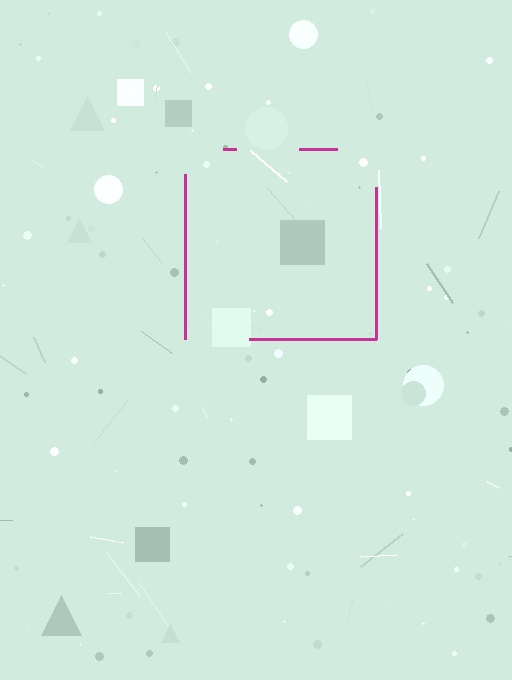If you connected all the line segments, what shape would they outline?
They would outline a square.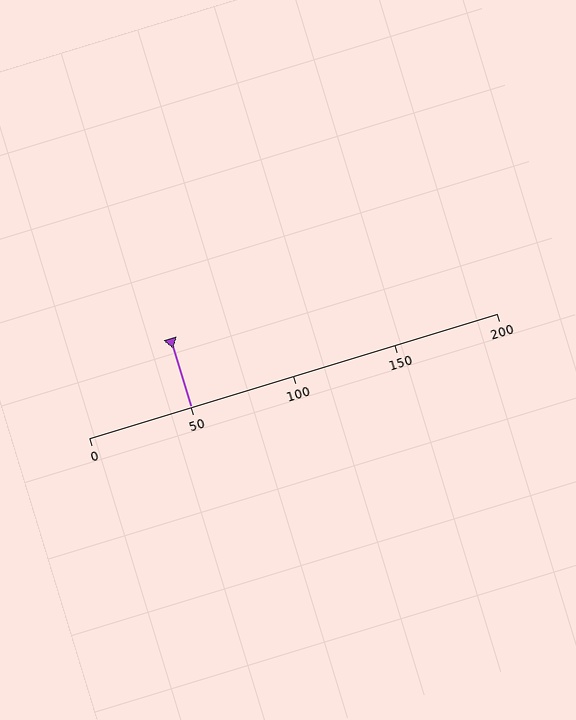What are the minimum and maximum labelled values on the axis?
The axis runs from 0 to 200.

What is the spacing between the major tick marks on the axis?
The major ticks are spaced 50 apart.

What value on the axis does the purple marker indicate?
The marker indicates approximately 50.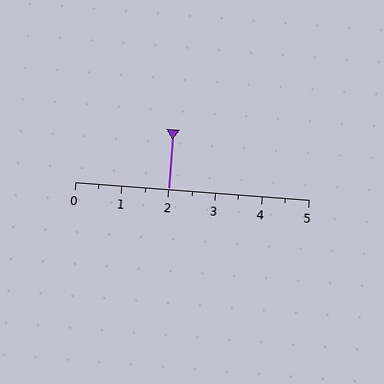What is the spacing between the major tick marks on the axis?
The major ticks are spaced 1 apart.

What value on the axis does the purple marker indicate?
The marker indicates approximately 2.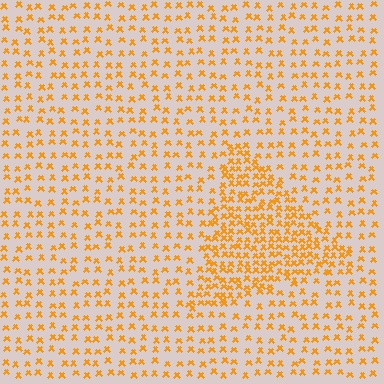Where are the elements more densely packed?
The elements are more densely packed inside the triangle boundary.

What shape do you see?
I see a triangle.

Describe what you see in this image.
The image contains small orange elements arranged at two different densities. A triangle-shaped region is visible where the elements are more densely packed than the surrounding area.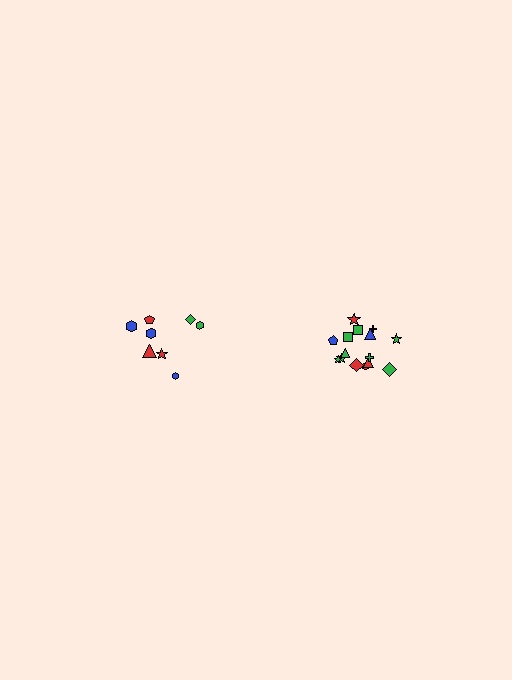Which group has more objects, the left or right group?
The right group.